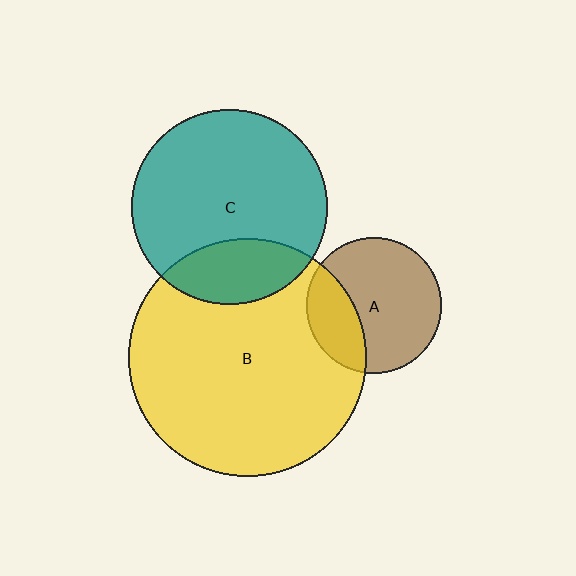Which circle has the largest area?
Circle B (yellow).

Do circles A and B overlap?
Yes.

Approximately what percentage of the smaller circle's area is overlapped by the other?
Approximately 30%.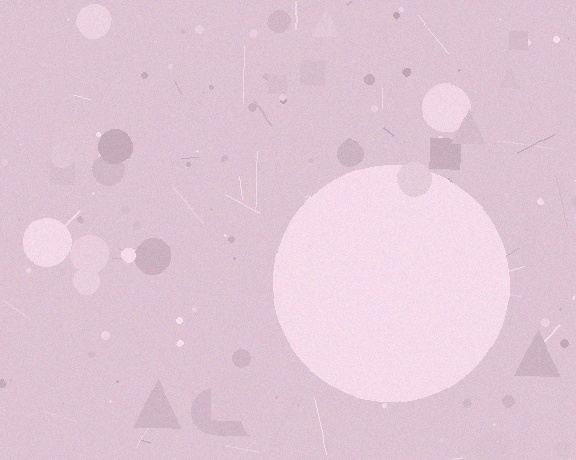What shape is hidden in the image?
A circle is hidden in the image.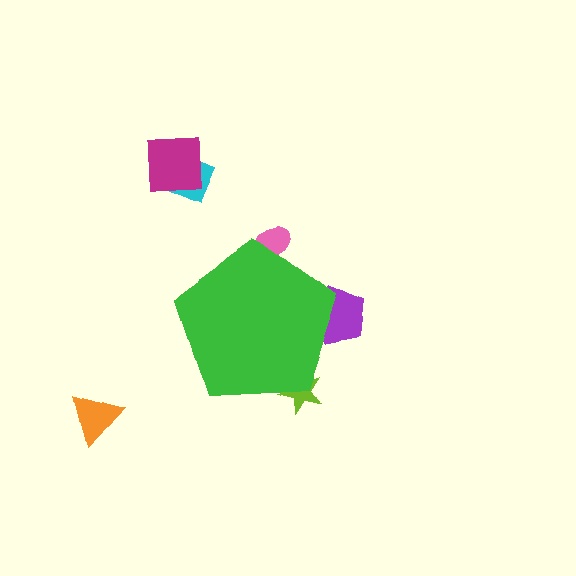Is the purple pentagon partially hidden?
Yes, the purple pentagon is partially hidden behind the green pentagon.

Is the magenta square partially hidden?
No, the magenta square is fully visible.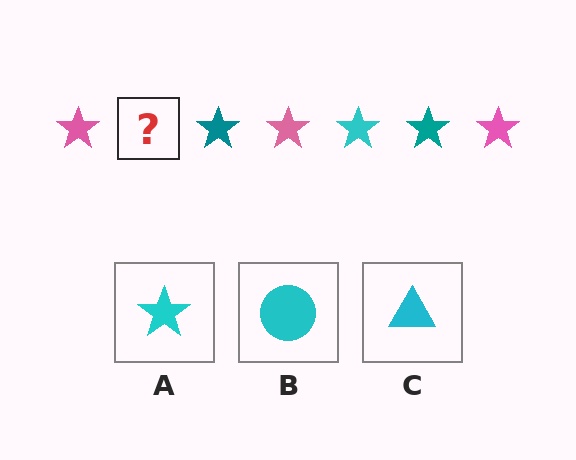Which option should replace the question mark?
Option A.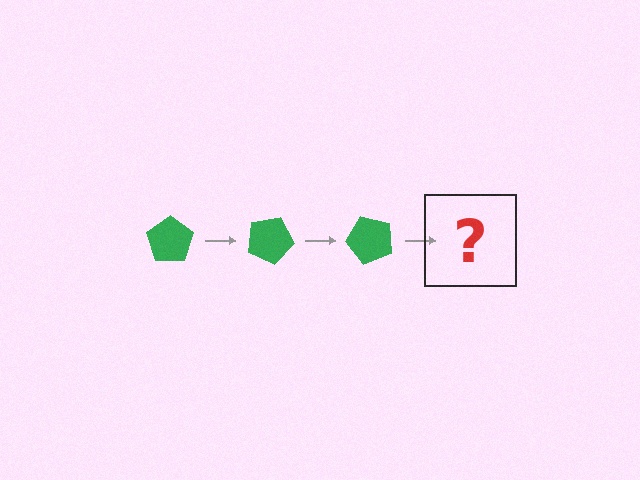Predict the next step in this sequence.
The next step is a green pentagon rotated 75 degrees.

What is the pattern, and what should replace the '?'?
The pattern is that the pentagon rotates 25 degrees each step. The '?' should be a green pentagon rotated 75 degrees.